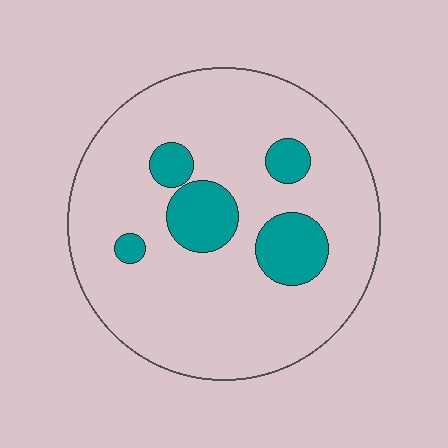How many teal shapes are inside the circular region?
5.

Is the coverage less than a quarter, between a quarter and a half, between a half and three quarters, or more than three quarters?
Less than a quarter.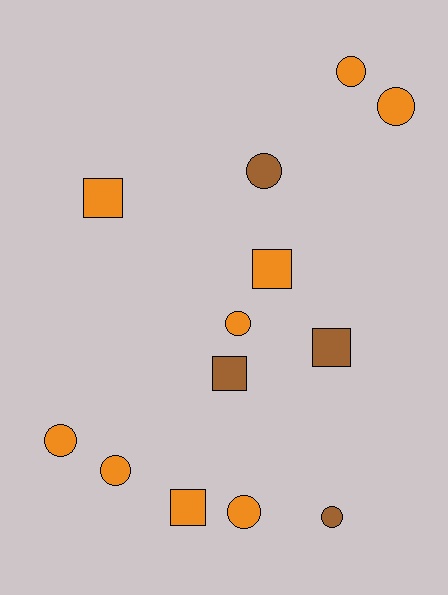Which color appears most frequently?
Orange, with 9 objects.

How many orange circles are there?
There are 6 orange circles.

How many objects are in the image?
There are 13 objects.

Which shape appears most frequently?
Circle, with 8 objects.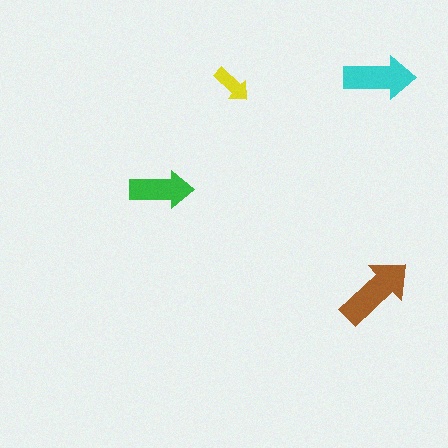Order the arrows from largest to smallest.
the brown one, the cyan one, the green one, the yellow one.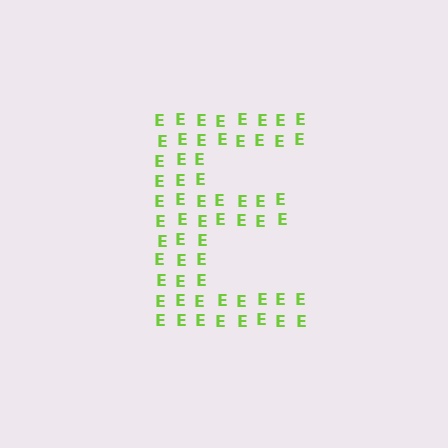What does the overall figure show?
The overall figure shows the letter E.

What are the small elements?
The small elements are letter E's.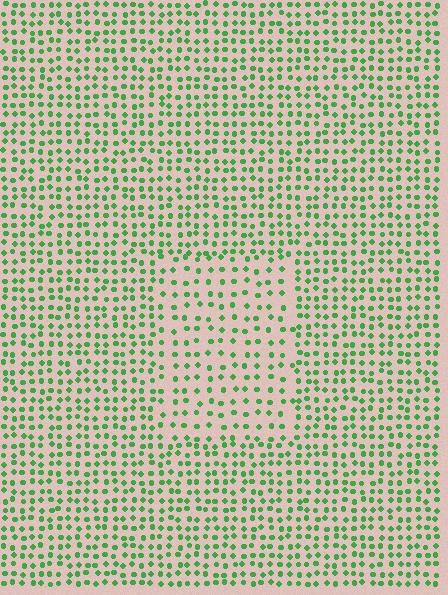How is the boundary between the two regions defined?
The boundary is defined by a change in element density (approximately 1.7x ratio). All elements are the same color, size, and shape.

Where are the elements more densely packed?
The elements are more densely packed outside the rectangle boundary.